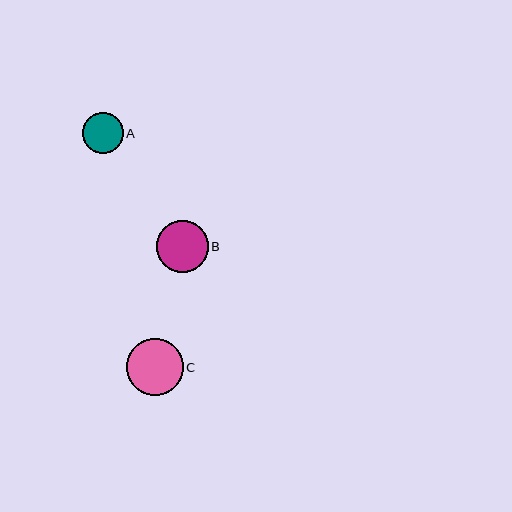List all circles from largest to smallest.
From largest to smallest: C, B, A.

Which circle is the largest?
Circle C is the largest with a size of approximately 57 pixels.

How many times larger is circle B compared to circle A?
Circle B is approximately 1.3 times the size of circle A.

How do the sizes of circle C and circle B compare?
Circle C and circle B are approximately the same size.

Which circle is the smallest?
Circle A is the smallest with a size of approximately 40 pixels.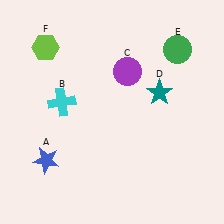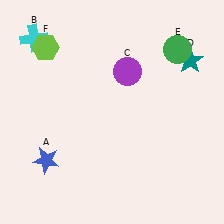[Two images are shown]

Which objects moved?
The objects that moved are: the cyan cross (B), the teal star (D).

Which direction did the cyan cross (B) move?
The cyan cross (B) moved up.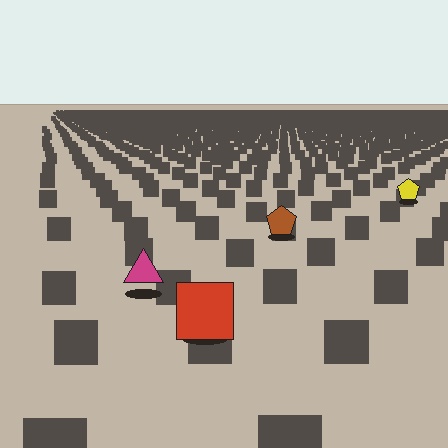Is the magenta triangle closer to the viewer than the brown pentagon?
Yes. The magenta triangle is closer — you can tell from the texture gradient: the ground texture is coarser near it.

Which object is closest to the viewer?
The red square is closest. The texture marks near it are larger and more spread out.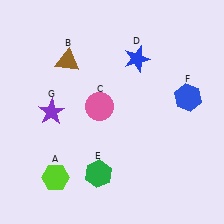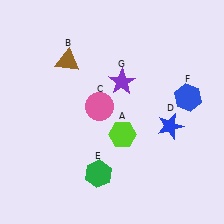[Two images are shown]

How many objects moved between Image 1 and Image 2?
3 objects moved between the two images.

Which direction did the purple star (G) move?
The purple star (G) moved right.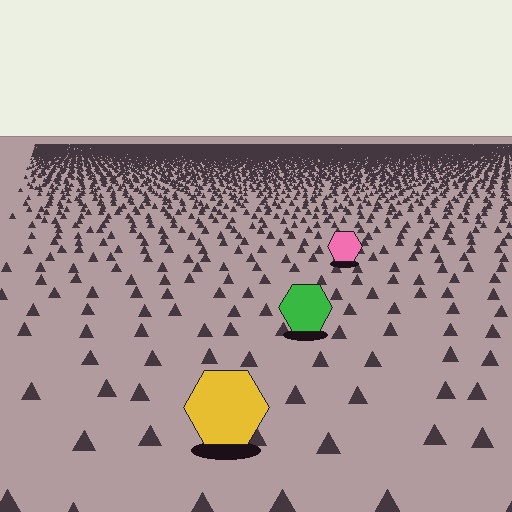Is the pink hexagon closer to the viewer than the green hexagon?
No. The green hexagon is closer — you can tell from the texture gradient: the ground texture is coarser near it.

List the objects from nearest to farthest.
From nearest to farthest: the yellow hexagon, the green hexagon, the pink hexagon.